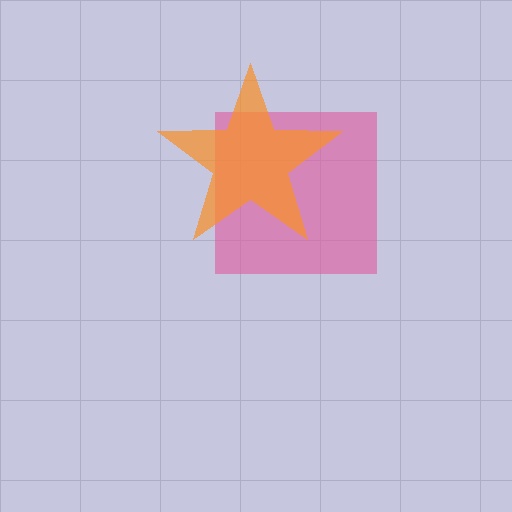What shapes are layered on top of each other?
The layered shapes are: a pink square, an orange star.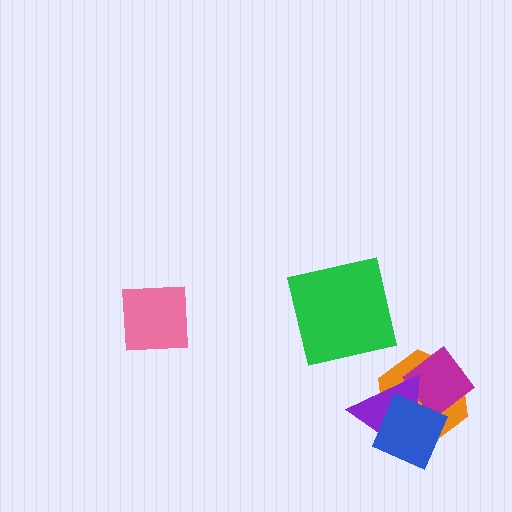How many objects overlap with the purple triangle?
3 objects overlap with the purple triangle.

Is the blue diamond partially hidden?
No, no other shape covers it.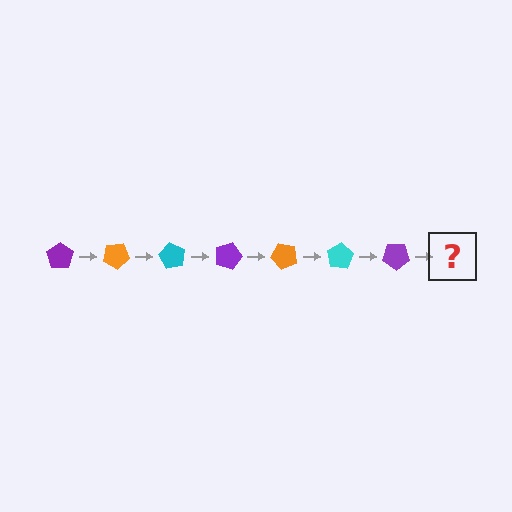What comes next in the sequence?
The next element should be an orange pentagon, rotated 210 degrees from the start.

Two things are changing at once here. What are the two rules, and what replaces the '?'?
The two rules are that it rotates 30 degrees each step and the color cycles through purple, orange, and cyan. The '?' should be an orange pentagon, rotated 210 degrees from the start.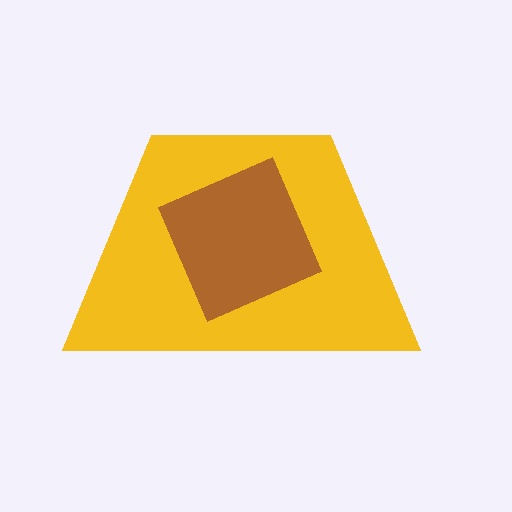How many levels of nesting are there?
2.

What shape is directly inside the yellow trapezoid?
The brown square.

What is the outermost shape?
The yellow trapezoid.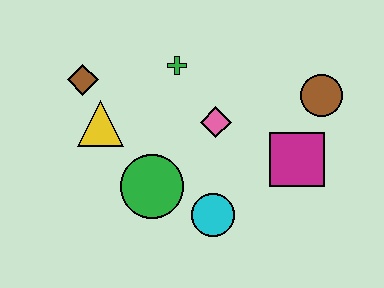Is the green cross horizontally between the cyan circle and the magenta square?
No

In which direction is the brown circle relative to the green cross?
The brown circle is to the right of the green cross.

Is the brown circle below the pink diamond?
No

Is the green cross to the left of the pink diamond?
Yes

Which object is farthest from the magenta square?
The brown diamond is farthest from the magenta square.